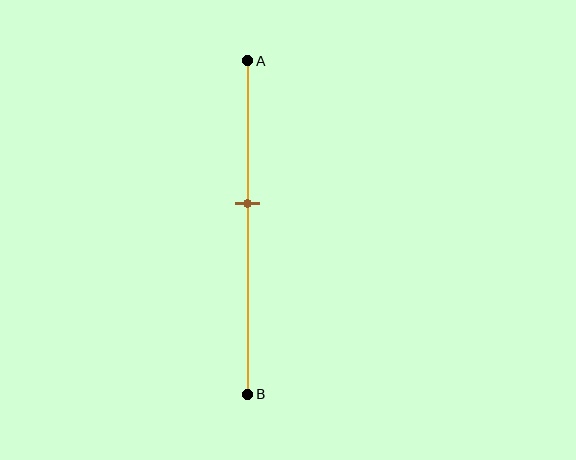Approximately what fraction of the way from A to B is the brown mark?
The brown mark is approximately 45% of the way from A to B.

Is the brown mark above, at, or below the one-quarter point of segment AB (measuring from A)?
The brown mark is below the one-quarter point of segment AB.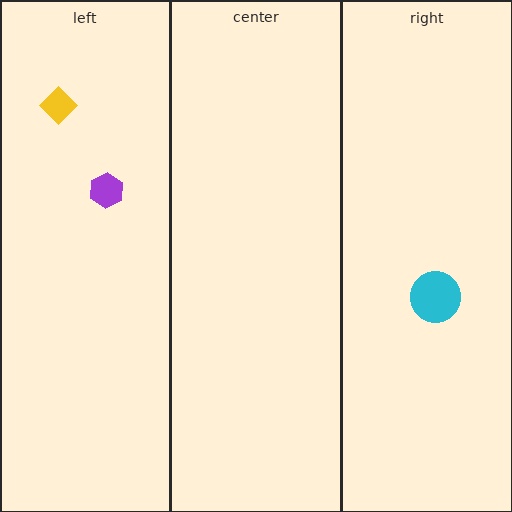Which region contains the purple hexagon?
The left region.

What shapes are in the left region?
The purple hexagon, the yellow diamond.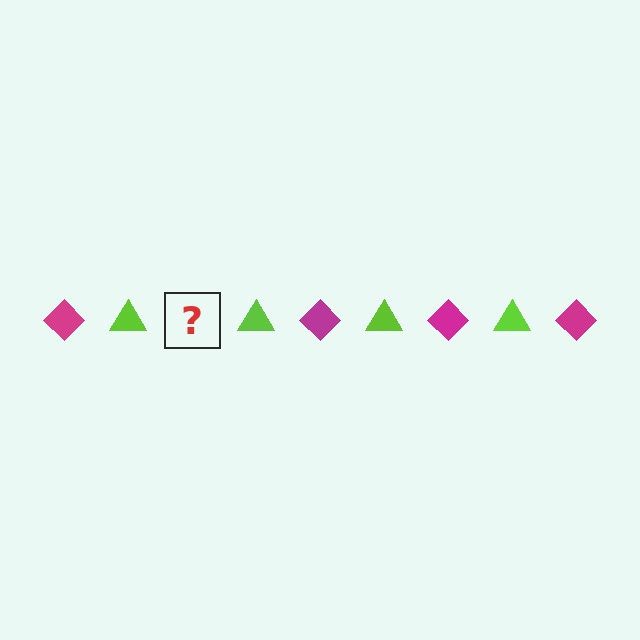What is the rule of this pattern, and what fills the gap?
The rule is that the pattern alternates between magenta diamond and lime triangle. The gap should be filled with a magenta diamond.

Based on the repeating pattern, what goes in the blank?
The blank should be a magenta diamond.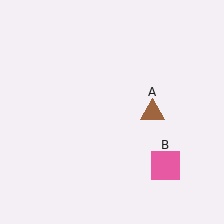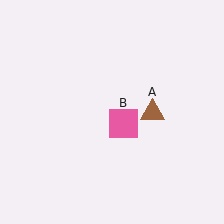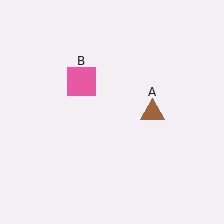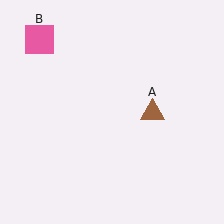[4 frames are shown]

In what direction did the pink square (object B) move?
The pink square (object B) moved up and to the left.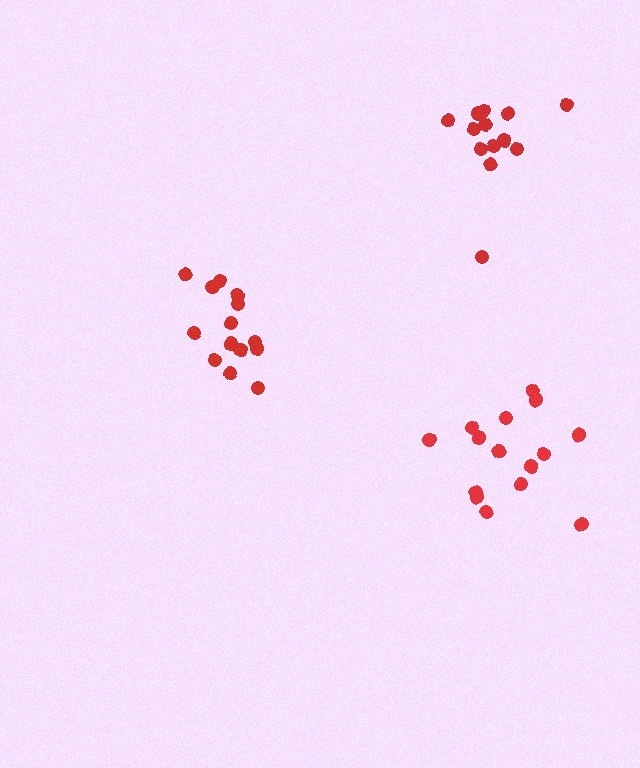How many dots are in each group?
Group 1: 15 dots, Group 2: 13 dots, Group 3: 15 dots (43 total).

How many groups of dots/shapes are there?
There are 3 groups.